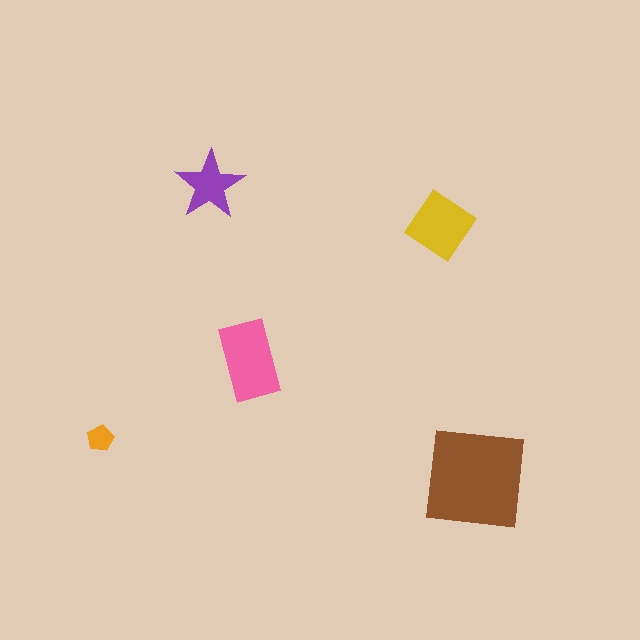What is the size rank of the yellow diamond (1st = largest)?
3rd.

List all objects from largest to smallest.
The brown square, the pink rectangle, the yellow diamond, the purple star, the orange pentagon.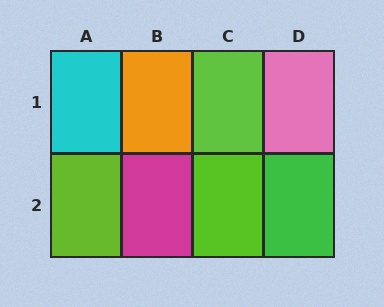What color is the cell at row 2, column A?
Lime.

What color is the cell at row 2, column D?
Green.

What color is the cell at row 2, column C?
Lime.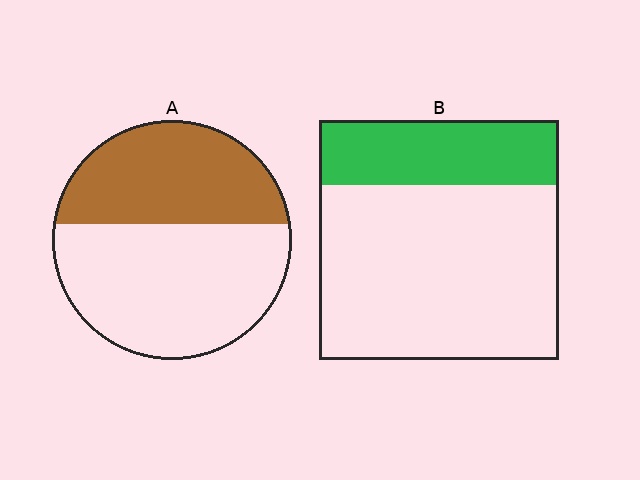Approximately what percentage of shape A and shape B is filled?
A is approximately 40% and B is approximately 25%.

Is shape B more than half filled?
No.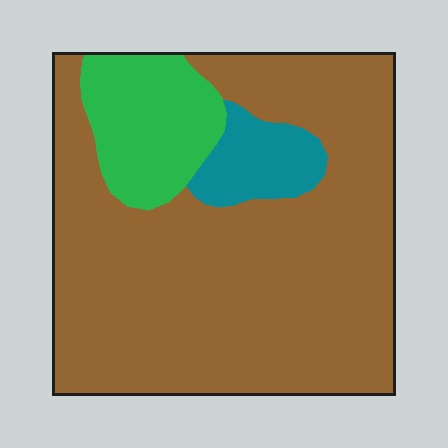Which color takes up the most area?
Brown, at roughly 80%.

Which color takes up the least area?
Teal, at roughly 10%.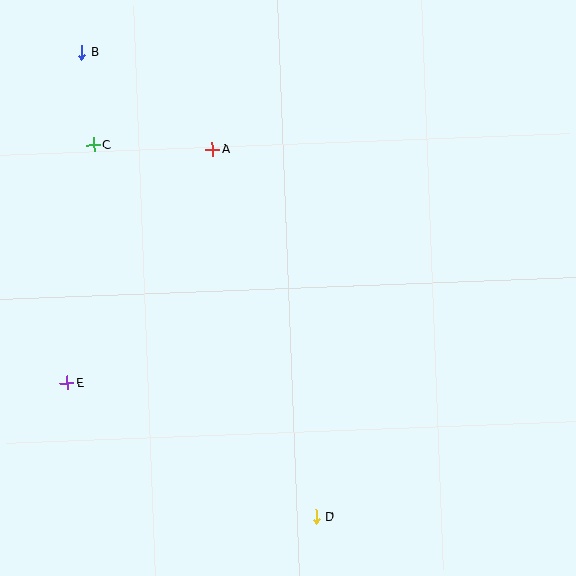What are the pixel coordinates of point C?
Point C is at (94, 145).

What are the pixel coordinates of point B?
Point B is at (82, 53).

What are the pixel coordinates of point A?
Point A is at (212, 149).